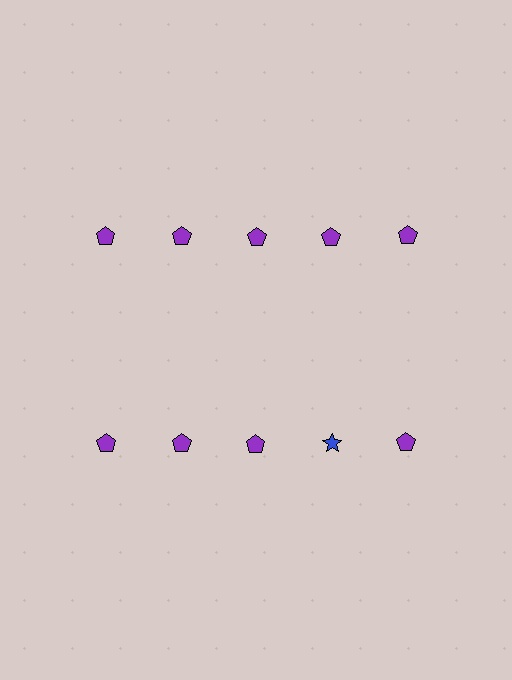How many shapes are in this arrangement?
There are 10 shapes arranged in a grid pattern.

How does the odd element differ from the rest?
It differs in both color (blue instead of purple) and shape (star instead of pentagon).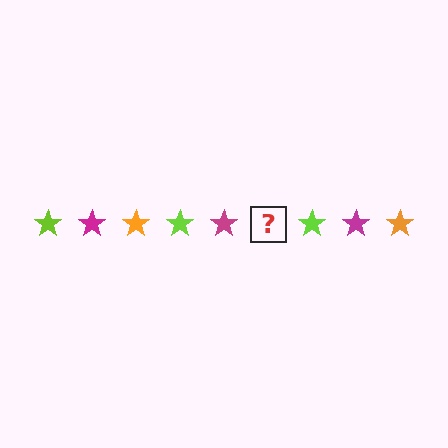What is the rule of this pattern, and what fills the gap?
The rule is that the pattern cycles through lime, magenta, orange stars. The gap should be filled with an orange star.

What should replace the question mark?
The question mark should be replaced with an orange star.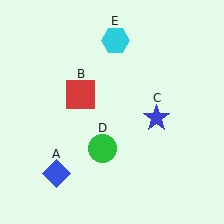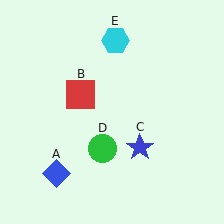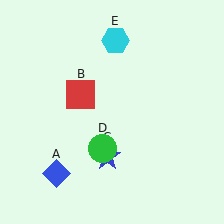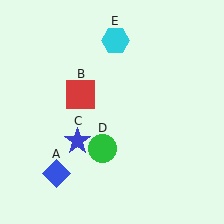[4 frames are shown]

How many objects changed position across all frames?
1 object changed position: blue star (object C).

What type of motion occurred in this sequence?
The blue star (object C) rotated clockwise around the center of the scene.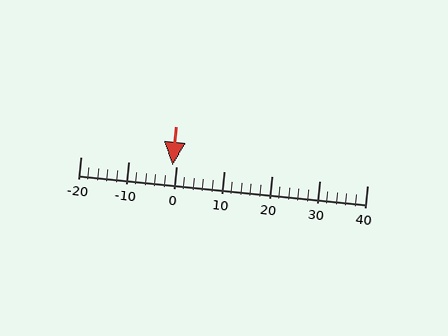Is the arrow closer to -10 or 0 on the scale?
The arrow is closer to 0.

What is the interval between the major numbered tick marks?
The major tick marks are spaced 10 units apart.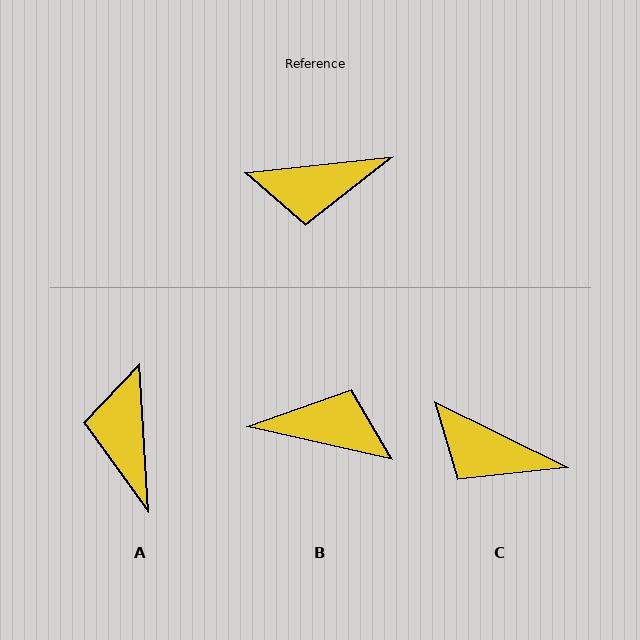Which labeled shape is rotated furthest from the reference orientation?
B, about 161 degrees away.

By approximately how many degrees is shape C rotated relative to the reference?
Approximately 32 degrees clockwise.